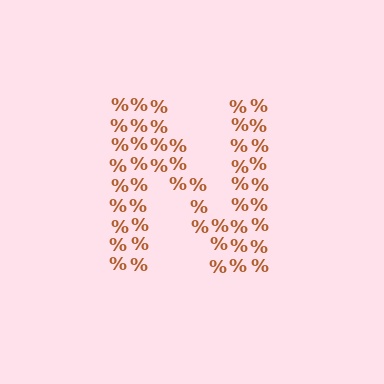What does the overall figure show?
The overall figure shows the letter N.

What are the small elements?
The small elements are percent signs.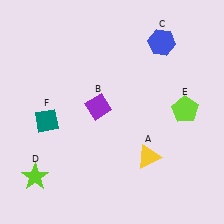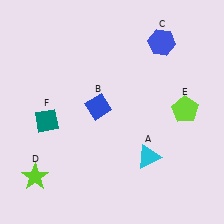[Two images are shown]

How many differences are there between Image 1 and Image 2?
There are 2 differences between the two images.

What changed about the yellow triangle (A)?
In Image 1, A is yellow. In Image 2, it changed to cyan.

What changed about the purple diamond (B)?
In Image 1, B is purple. In Image 2, it changed to blue.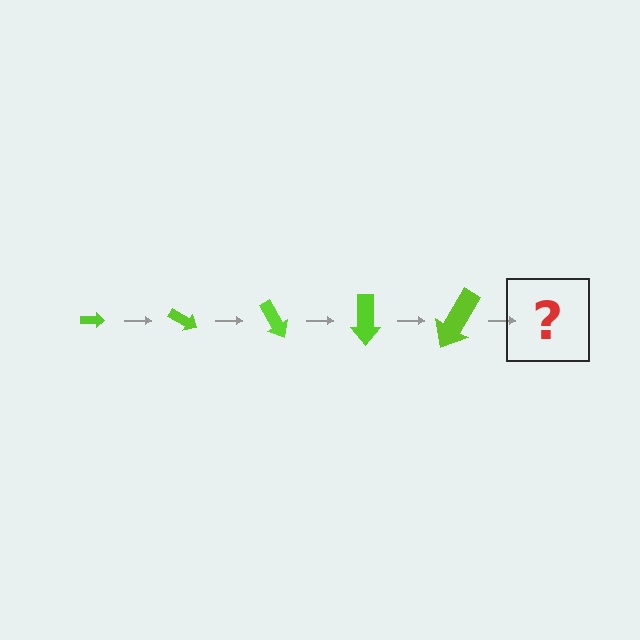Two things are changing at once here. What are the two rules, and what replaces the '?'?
The two rules are that the arrow grows larger each step and it rotates 30 degrees each step. The '?' should be an arrow, larger than the previous one and rotated 150 degrees from the start.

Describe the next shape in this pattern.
It should be an arrow, larger than the previous one and rotated 150 degrees from the start.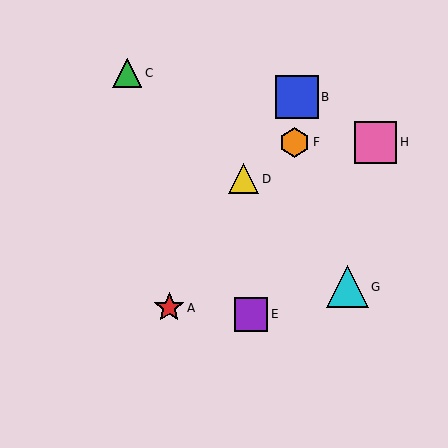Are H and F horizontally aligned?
Yes, both are at y≈142.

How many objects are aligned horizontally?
2 objects (F, H) are aligned horizontally.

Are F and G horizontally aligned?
No, F is at y≈142 and G is at y≈287.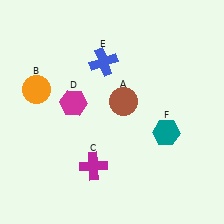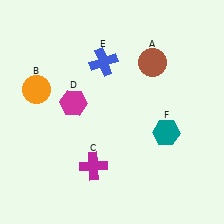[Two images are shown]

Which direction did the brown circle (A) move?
The brown circle (A) moved up.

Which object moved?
The brown circle (A) moved up.